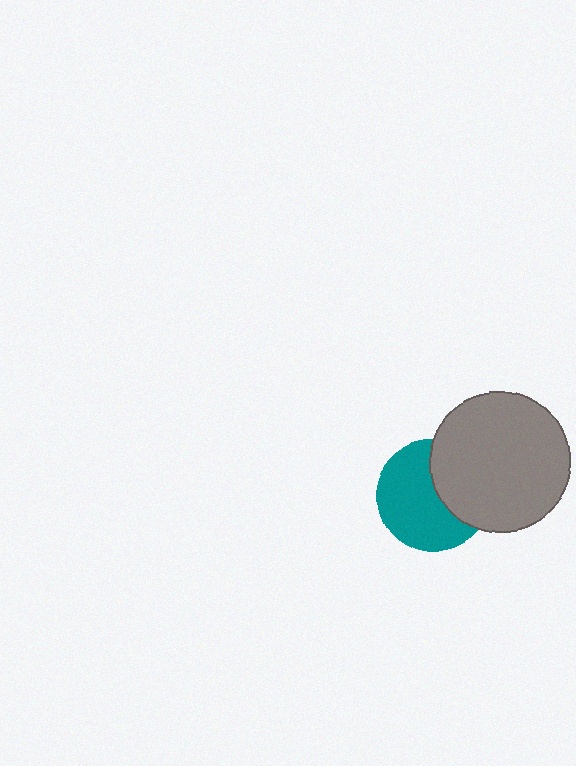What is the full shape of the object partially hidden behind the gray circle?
The partially hidden object is a teal circle.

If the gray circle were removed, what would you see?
You would see the complete teal circle.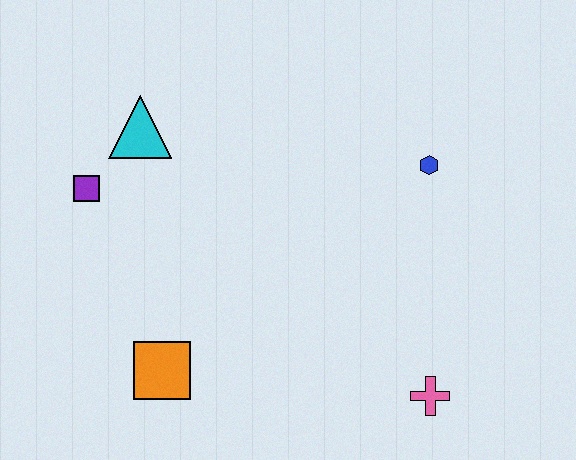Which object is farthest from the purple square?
The pink cross is farthest from the purple square.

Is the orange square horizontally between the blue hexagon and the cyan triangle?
Yes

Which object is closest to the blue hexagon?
The pink cross is closest to the blue hexagon.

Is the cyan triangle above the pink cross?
Yes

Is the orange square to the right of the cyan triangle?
Yes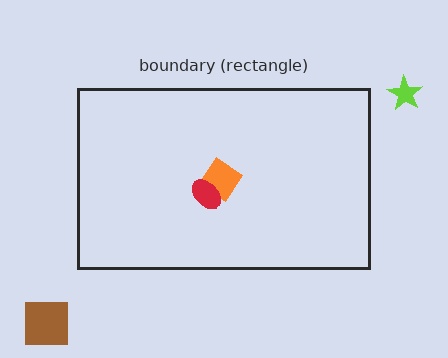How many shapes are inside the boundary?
2 inside, 2 outside.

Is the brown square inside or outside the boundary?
Outside.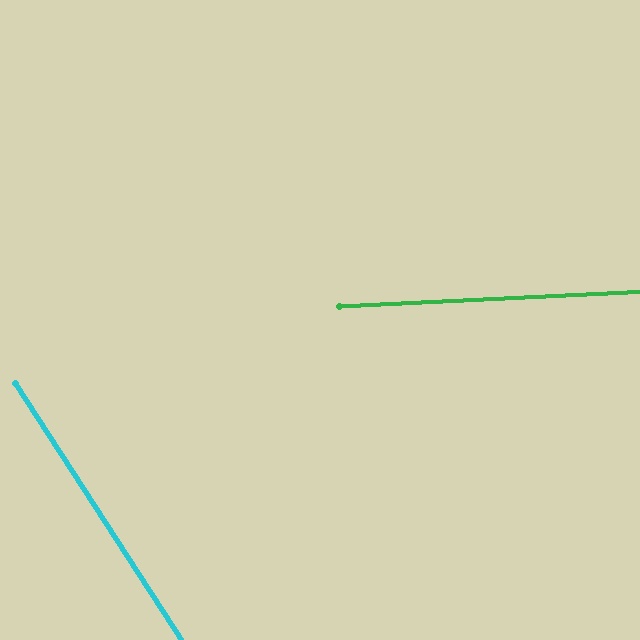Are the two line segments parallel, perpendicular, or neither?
Neither parallel nor perpendicular — they differ by about 60°.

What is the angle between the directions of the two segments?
Approximately 60 degrees.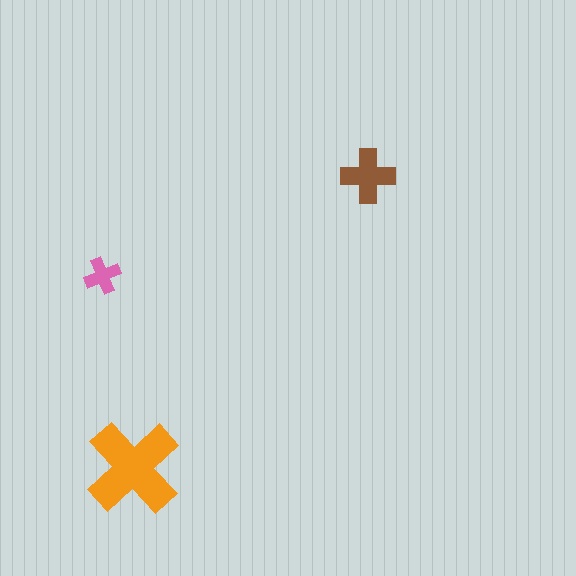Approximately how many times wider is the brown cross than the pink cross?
About 1.5 times wider.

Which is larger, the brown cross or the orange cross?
The orange one.